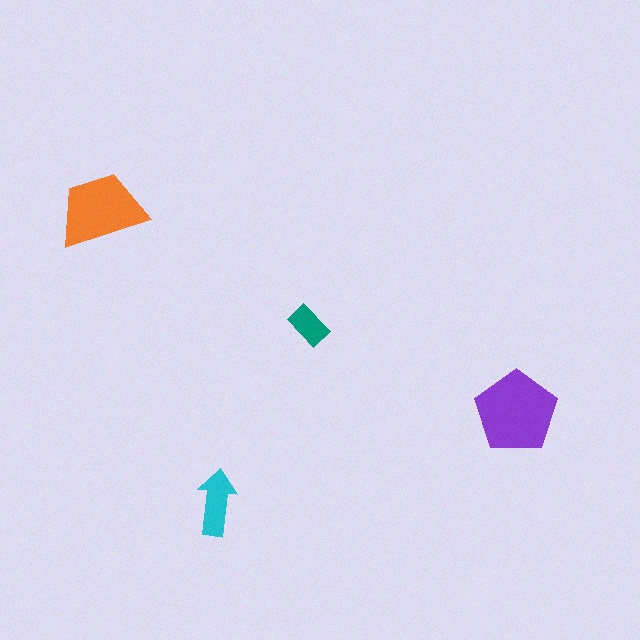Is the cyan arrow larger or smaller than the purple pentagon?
Smaller.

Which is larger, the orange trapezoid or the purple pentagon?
The purple pentagon.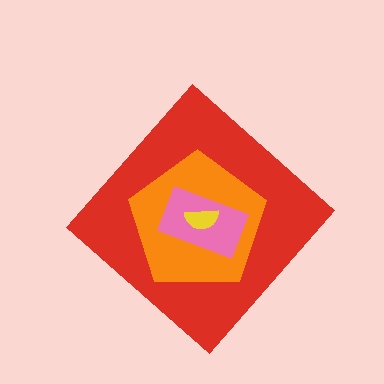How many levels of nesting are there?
4.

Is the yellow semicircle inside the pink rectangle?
Yes.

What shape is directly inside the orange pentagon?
The pink rectangle.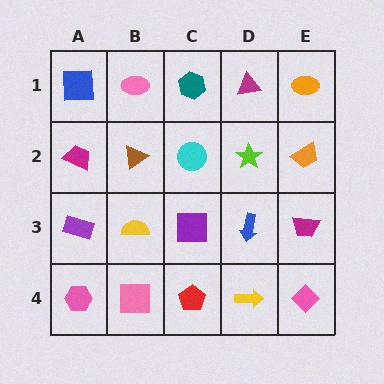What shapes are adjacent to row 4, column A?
A purple rectangle (row 3, column A), a pink square (row 4, column B).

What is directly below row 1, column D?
A lime star.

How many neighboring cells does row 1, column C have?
3.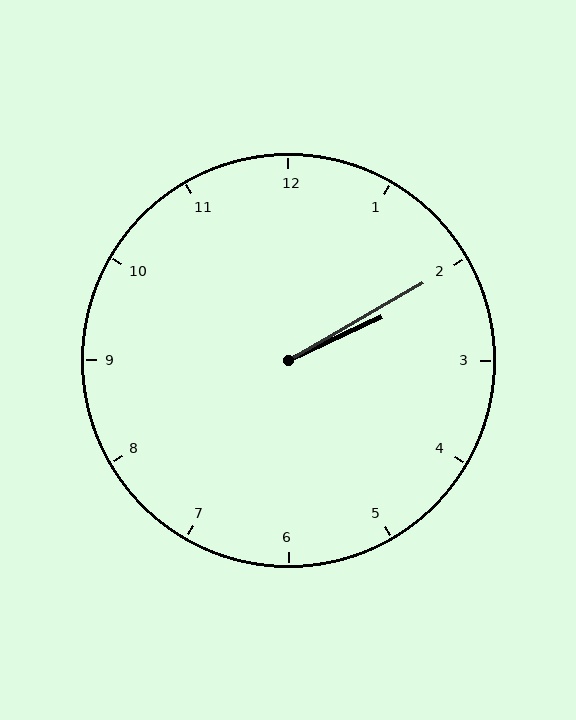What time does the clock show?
2:10.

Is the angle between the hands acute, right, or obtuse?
It is acute.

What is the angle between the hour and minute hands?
Approximately 5 degrees.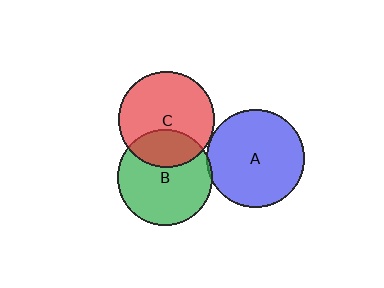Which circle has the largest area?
Circle A (blue).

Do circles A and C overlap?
Yes.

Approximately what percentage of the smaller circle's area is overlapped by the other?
Approximately 5%.